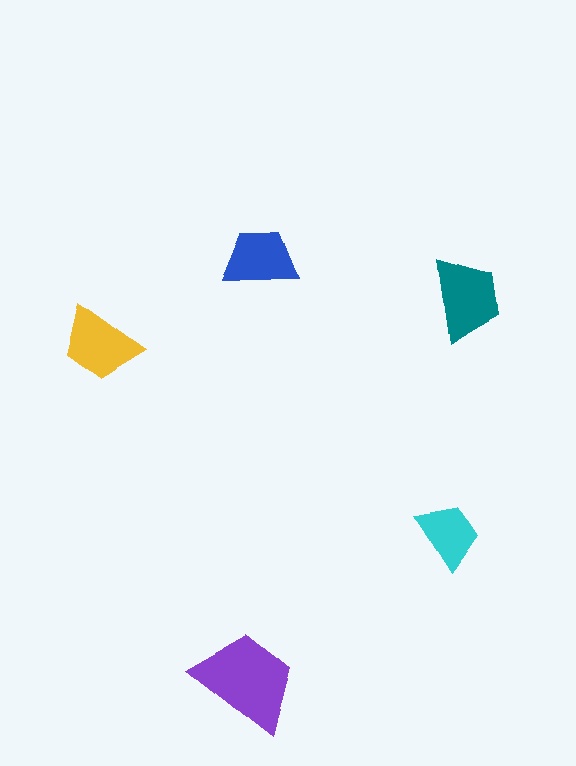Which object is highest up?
The blue trapezoid is topmost.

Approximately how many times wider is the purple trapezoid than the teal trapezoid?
About 1.5 times wider.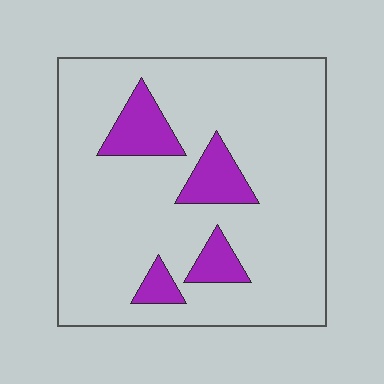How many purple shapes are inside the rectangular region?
4.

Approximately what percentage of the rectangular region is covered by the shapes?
Approximately 15%.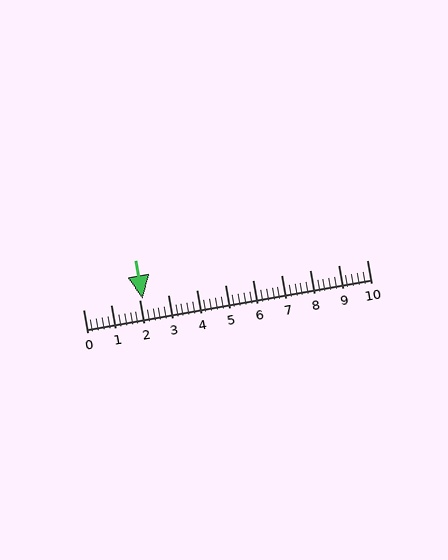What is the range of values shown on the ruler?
The ruler shows values from 0 to 10.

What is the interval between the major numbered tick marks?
The major tick marks are spaced 1 units apart.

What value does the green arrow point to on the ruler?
The green arrow points to approximately 2.1.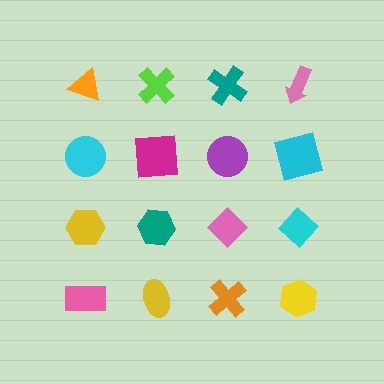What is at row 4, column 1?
A pink rectangle.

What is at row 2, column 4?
A cyan square.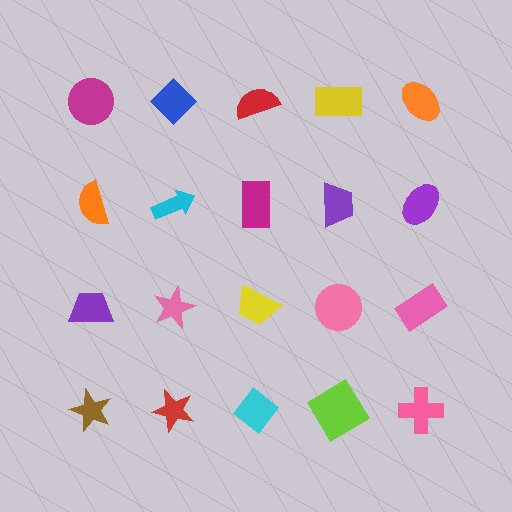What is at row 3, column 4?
A pink circle.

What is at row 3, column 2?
A pink star.